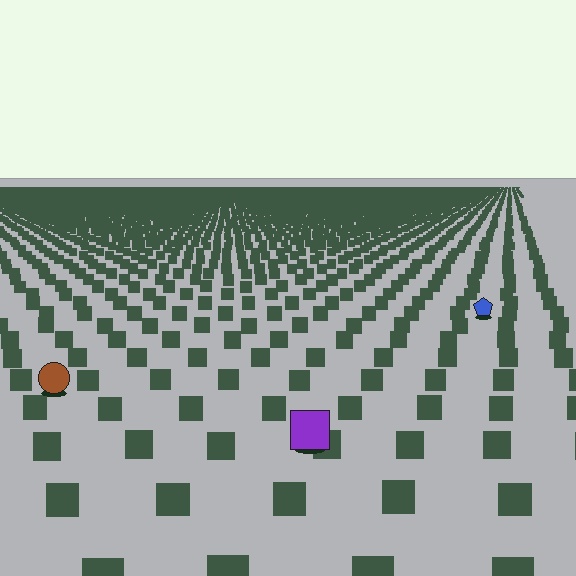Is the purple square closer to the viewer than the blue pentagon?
Yes. The purple square is closer — you can tell from the texture gradient: the ground texture is coarser near it.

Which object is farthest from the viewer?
The blue pentagon is farthest from the viewer. It appears smaller and the ground texture around it is denser.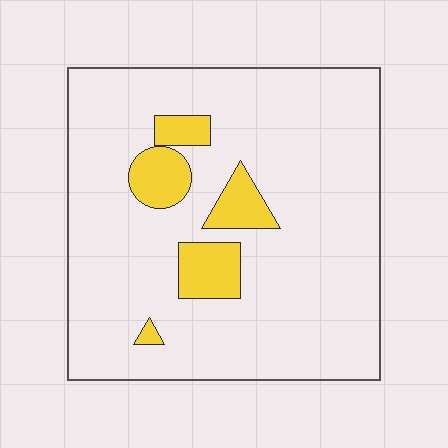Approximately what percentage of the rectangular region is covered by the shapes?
Approximately 10%.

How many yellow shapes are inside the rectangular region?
5.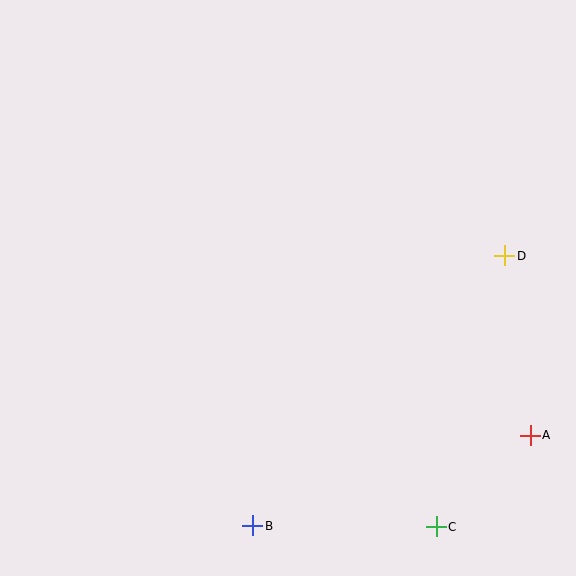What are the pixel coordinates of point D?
Point D is at (505, 256).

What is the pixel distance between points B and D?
The distance between B and D is 369 pixels.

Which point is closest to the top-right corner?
Point D is closest to the top-right corner.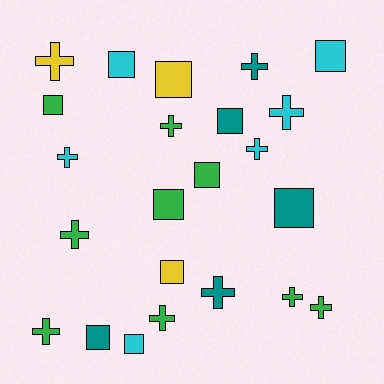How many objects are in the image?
There are 23 objects.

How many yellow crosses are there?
There is 1 yellow cross.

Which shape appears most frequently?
Cross, with 12 objects.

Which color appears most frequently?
Green, with 9 objects.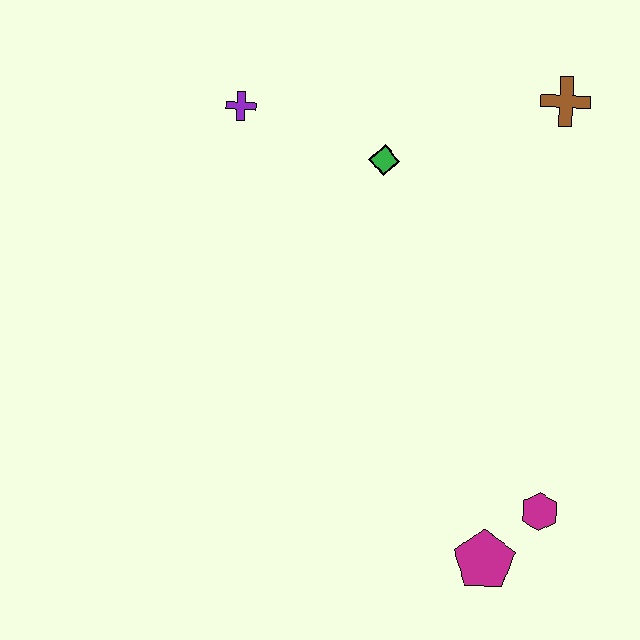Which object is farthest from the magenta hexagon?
The purple cross is farthest from the magenta hexagon.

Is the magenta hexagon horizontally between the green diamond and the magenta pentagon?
No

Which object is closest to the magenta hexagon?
The magenta pentagon is closest to the magenta hexagon.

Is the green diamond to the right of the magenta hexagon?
No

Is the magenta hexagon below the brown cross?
Yes